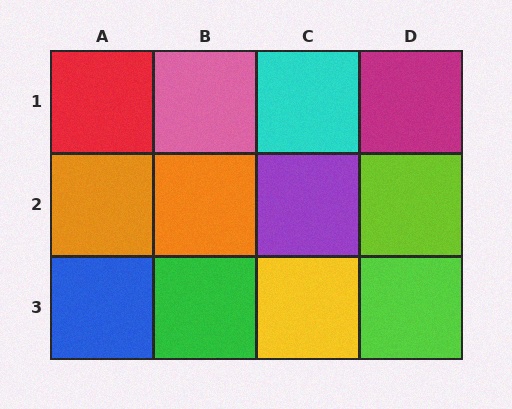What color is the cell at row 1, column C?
Cyan.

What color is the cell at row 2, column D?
Lime.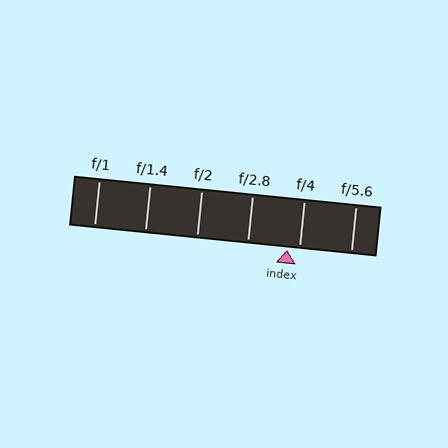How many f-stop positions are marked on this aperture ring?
There are 6 f-stop positions marked.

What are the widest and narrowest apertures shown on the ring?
The widest aperture shown is f/1 and the narrowest is f/5.6.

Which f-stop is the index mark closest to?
The index mark is closest to f/4.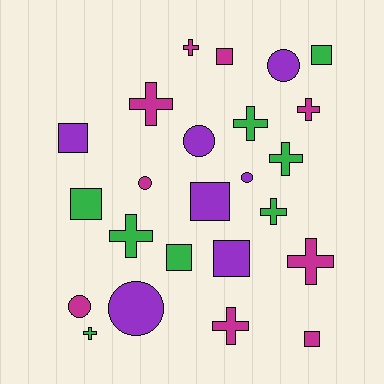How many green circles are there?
There are no green circles.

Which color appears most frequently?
Magenta, with 9 objects.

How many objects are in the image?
There are 24 objects.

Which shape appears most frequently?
Cross, with 10 objects.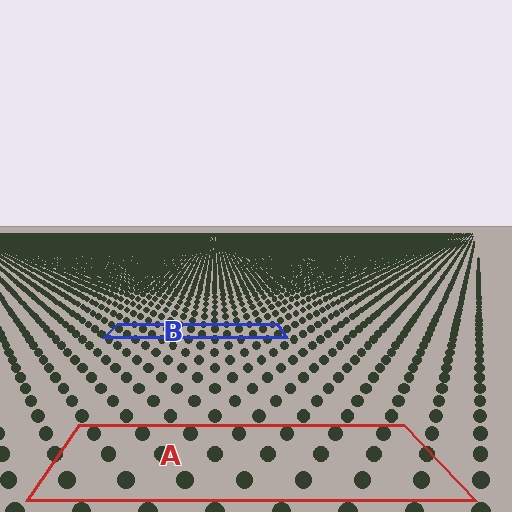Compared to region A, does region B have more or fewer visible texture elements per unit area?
Region B has more texture elements per unit area — they are packed more densely because it is farther away.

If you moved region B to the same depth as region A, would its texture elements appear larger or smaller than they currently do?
They would appear larger. At a closer depth, the same texture elements are projected at a bigger on-screen size.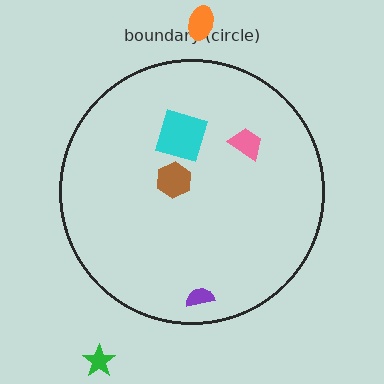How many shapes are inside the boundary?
4 inside, 2 outside.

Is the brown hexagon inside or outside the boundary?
Inside.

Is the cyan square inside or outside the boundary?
Inside.